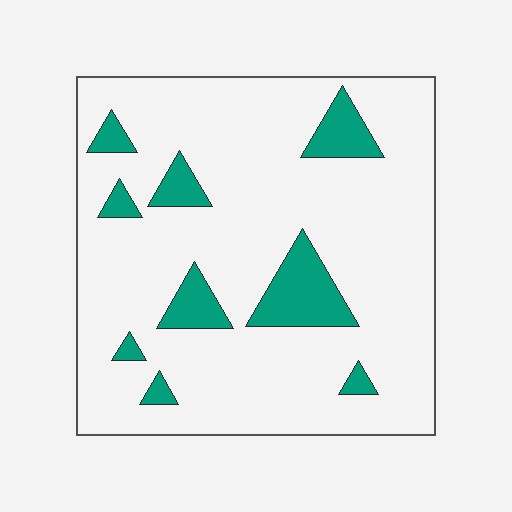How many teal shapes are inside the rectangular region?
9.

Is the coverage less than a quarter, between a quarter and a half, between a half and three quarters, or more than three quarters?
Less than a quarter.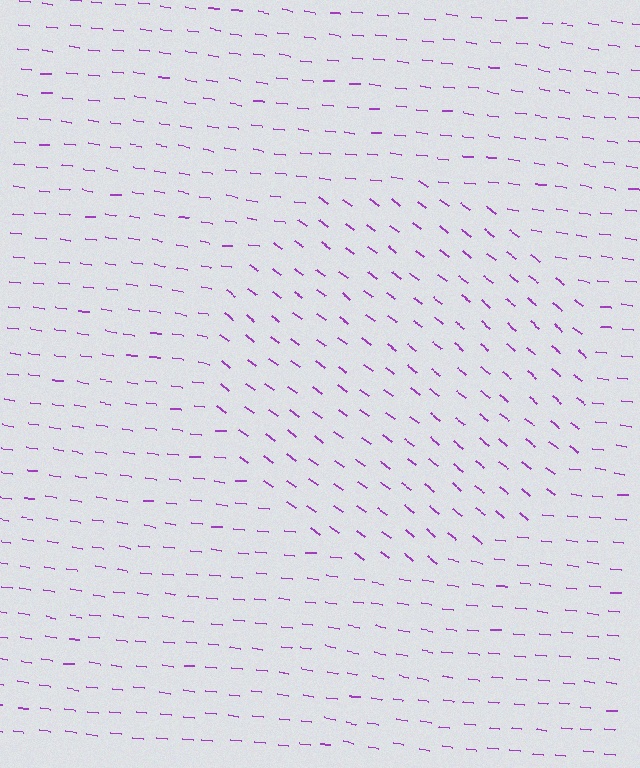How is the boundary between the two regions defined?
The boundary is defined purely by a change in line orientation (approximately 30 degrees difference). All lines are the same color and thickness.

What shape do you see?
I see a circle.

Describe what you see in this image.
The image is filled with small purple line segments. A circle region in the image has lines oriented differently from the surrounding lines, creating a visible texture boundary.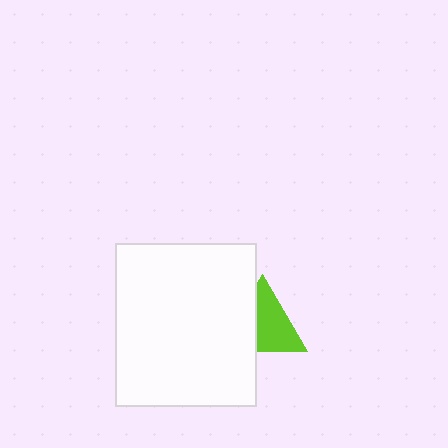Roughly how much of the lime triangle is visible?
About half of it is visible (roughly 60%).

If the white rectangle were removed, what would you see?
You would see the complete lime triangle.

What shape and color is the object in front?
The object in front is a white rectangle.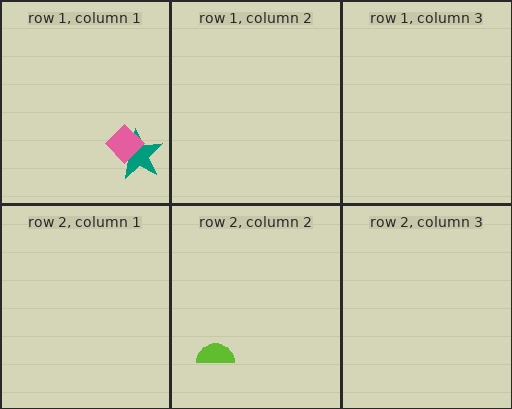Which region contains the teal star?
The row 1, column 1 region.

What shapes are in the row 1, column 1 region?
The teal star, the pink diamond.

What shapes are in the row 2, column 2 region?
The lime semicircle.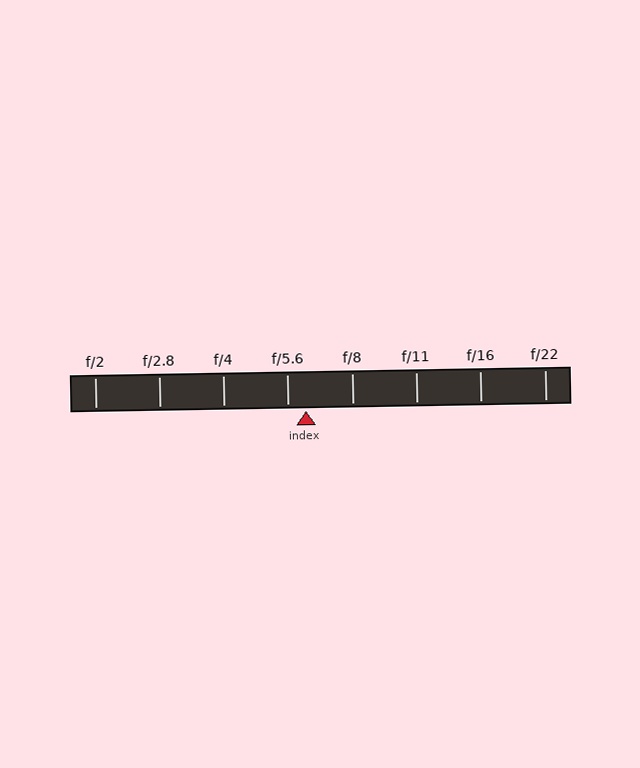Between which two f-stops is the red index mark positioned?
The index mark is between f/5.6 and f/8.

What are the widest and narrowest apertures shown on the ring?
The widest aperture shown is f/2 and the narrowest is f/22.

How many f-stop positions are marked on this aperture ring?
There are 8 f-stop positions marked.